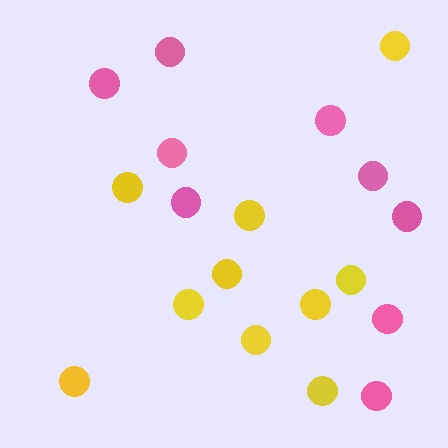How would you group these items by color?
There are 2 groups: one group of pink circles (9) and one group of yellow circles (10).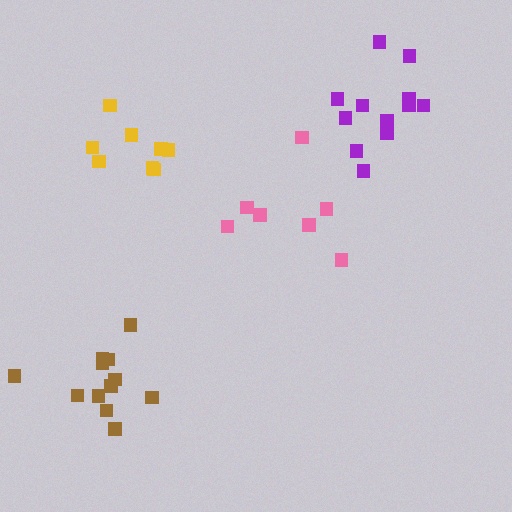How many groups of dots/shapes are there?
There are 4 groups.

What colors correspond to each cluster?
The clusters are colored: yellow, pink, brown, purple.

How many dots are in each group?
Group 1: 8 dots, Group 2: 7 dots, Group 3: 12 dots, Group 4: 12 dots (39 total).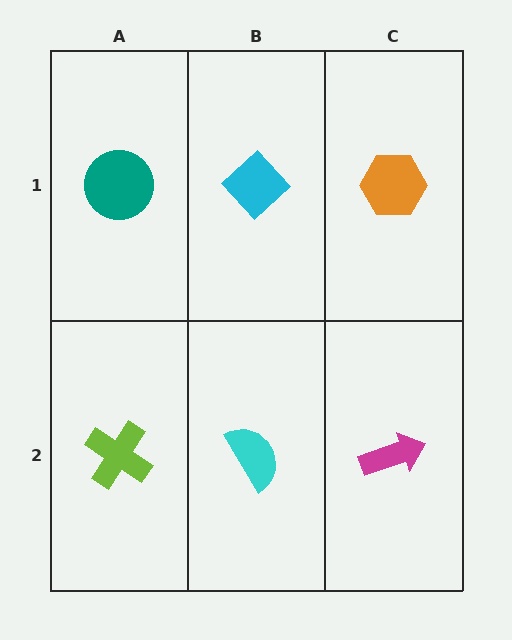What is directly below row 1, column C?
A magenta arrow.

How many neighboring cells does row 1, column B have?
3.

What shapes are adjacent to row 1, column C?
A magenta arrow (row 2, column C), a cyan diamond (row 1, column B).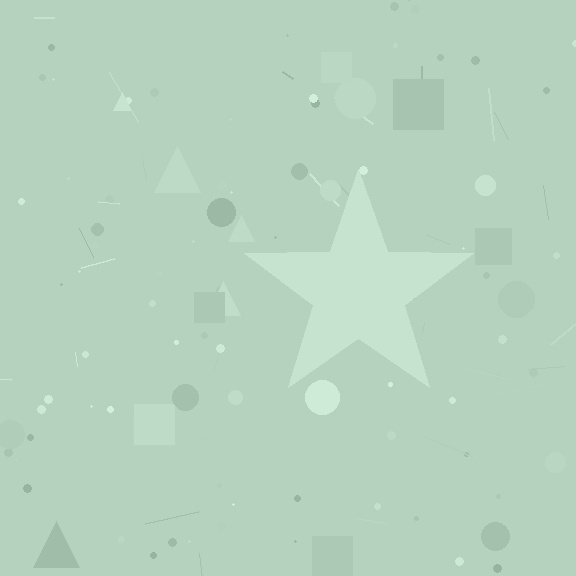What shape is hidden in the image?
A star is hidden in the image.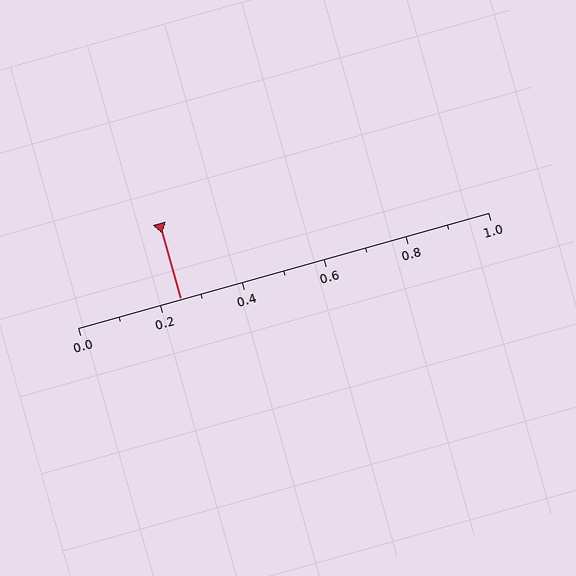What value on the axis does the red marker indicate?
The marker indicates approximately 0.25.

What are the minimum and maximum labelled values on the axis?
The axis runs from 0.0 to 1.0.